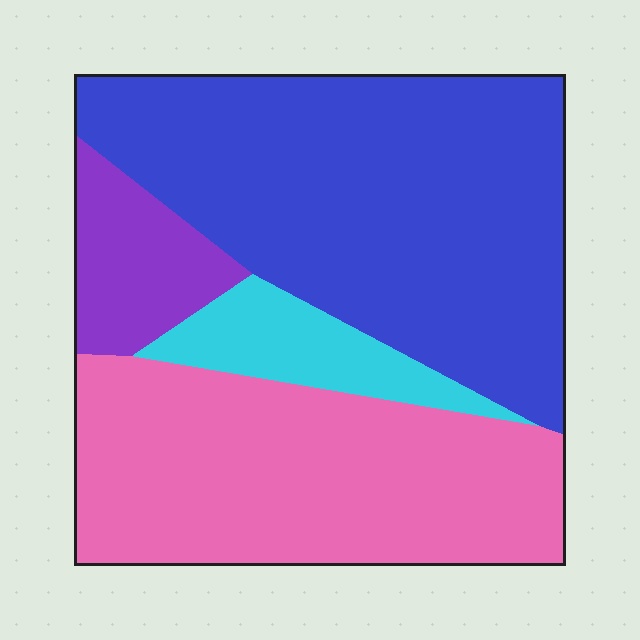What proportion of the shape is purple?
Purple takes up about one tenth (1/10) of the shape.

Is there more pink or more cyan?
Pink.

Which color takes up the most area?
Blue, at roughly 45%.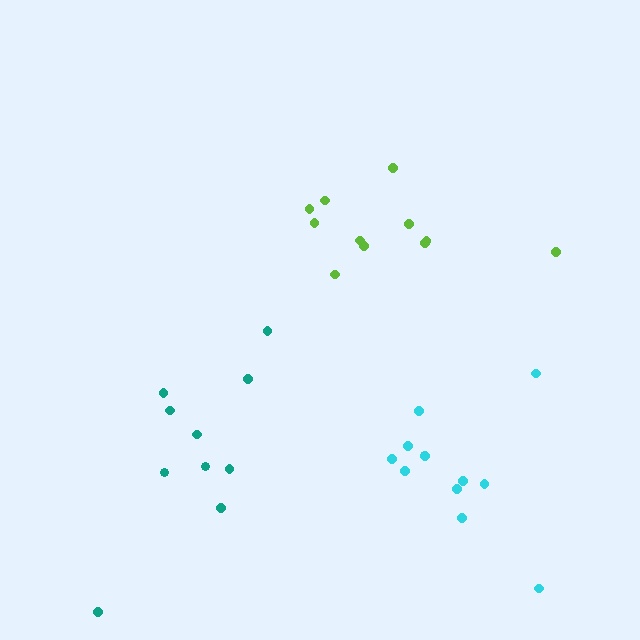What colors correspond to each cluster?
The clusters are colored: lime, teal, cyan.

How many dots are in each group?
Group 1: 11 dots, Group 2: 10 dots, Group 3: 12 dots (33 total).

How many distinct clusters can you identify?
There are 3 distinct clusters.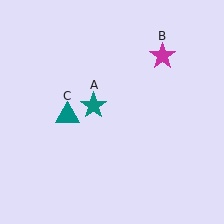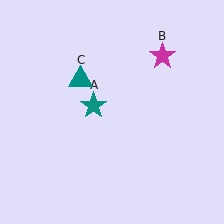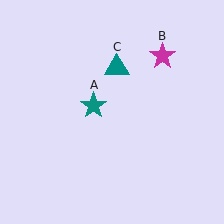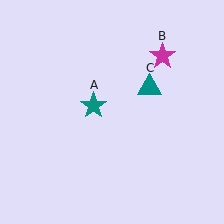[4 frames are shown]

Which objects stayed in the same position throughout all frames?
Teal star (object A) and magenta star (object B) remained stationary.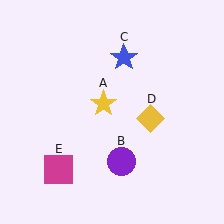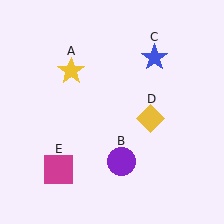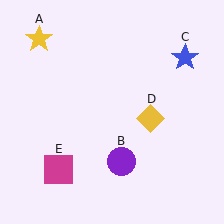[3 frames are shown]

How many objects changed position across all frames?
2 objects changed position: yellow star (object A), blue star (object C).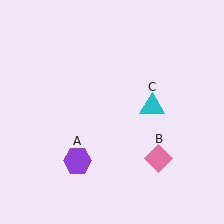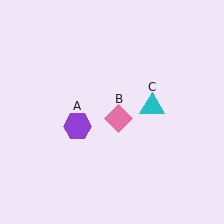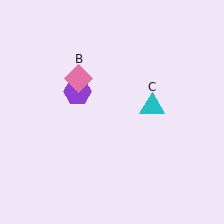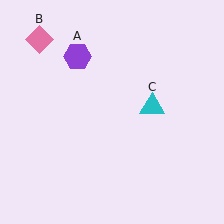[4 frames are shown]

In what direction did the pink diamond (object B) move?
The pink diamond (object B) moved up and to the left.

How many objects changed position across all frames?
2 objects changed position: purple hexagon (object A), pink diamond (object B).